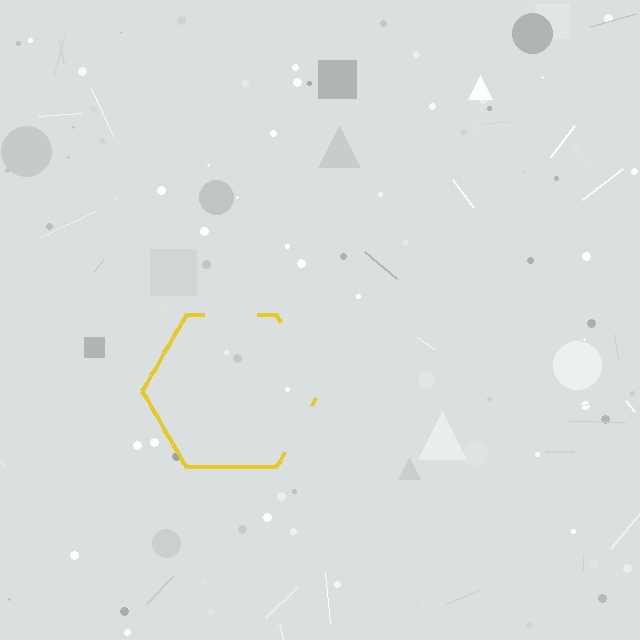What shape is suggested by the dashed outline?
The dashed outline suggests a hexagon.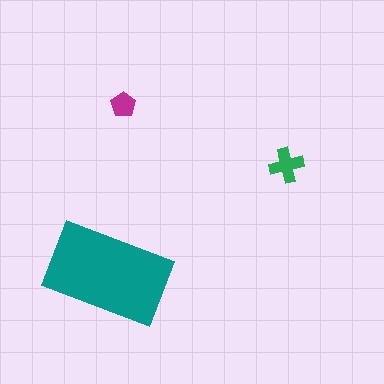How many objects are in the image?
There are 3 objects in the image.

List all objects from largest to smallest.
The teal rectangle, the green cross, the magenta pentagon.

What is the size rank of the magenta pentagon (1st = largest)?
3rd.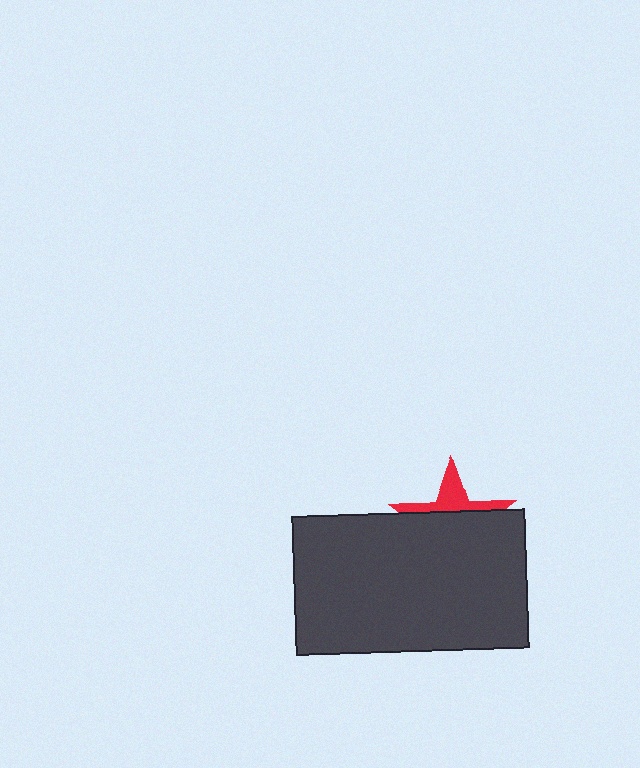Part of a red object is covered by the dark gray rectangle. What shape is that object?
It is a star.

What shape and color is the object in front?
The object in front is a dark gray rectangle.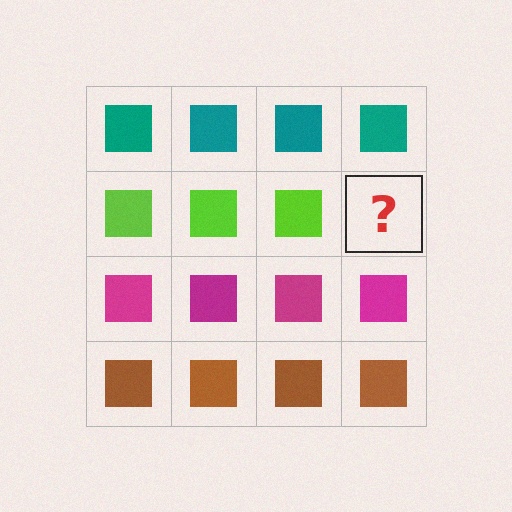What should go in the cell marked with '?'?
The missing cell should contain a lime square.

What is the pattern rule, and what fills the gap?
The rule is that each row has a consistent color. The gap should be filled with a lime square.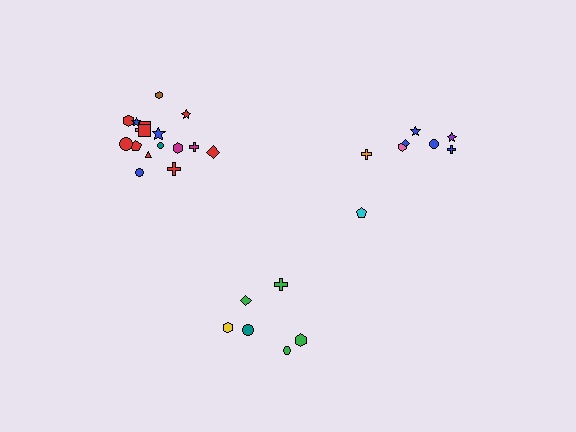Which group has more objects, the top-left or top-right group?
The top-left group.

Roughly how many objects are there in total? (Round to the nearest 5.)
Roughly 30 objects in total.